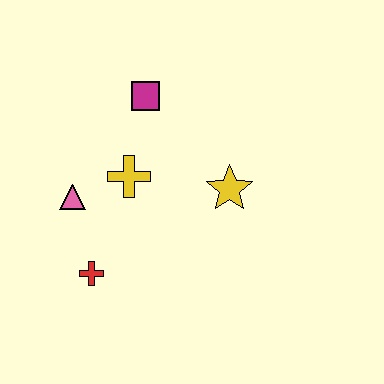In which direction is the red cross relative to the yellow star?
The red cross is to the left of the yellow star.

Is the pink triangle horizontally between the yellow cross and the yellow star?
No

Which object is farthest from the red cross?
The magenta square is farthest from the red cross.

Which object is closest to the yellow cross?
The pink triangle is closest to the yellow cross.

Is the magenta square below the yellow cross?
No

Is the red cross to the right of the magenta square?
No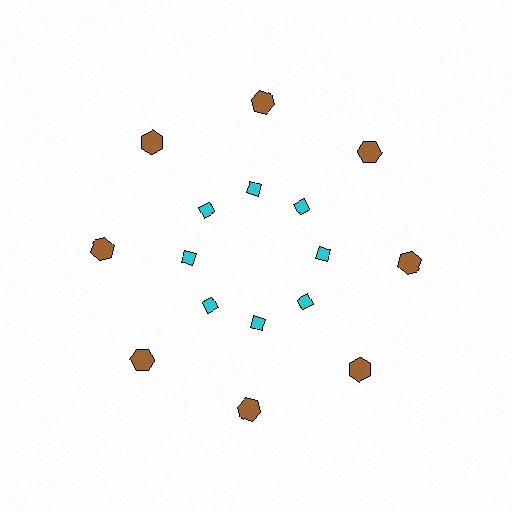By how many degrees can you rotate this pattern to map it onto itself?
The pattern maps onto itself every 45 degrees of rotation.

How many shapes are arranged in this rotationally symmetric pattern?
There are 16 shapes, arranged in 8 groups of 2.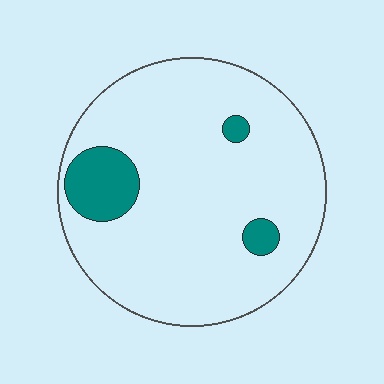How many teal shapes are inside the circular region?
3.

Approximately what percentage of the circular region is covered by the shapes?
Approximately 10%.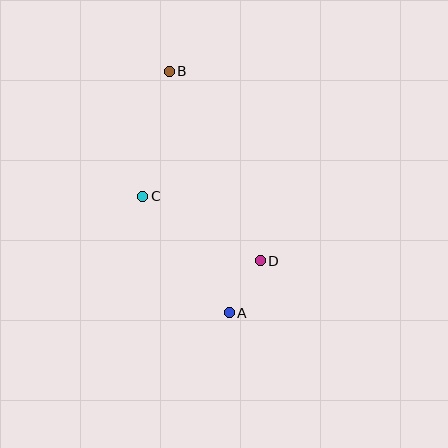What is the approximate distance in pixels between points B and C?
The distance between B and C is approximately 128 pixels.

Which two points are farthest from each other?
Points A and B are farthest from each other.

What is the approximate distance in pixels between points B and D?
The distance between B and D is approximately 210 pixels.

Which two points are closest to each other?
Points A and D are closest to each other.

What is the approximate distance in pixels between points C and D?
The distance between C and D is approximately 134 pixels.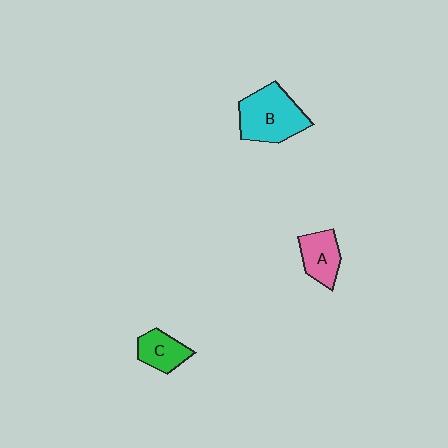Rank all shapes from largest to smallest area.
From largest to smallest: B (cyan), A (pink), C (green).